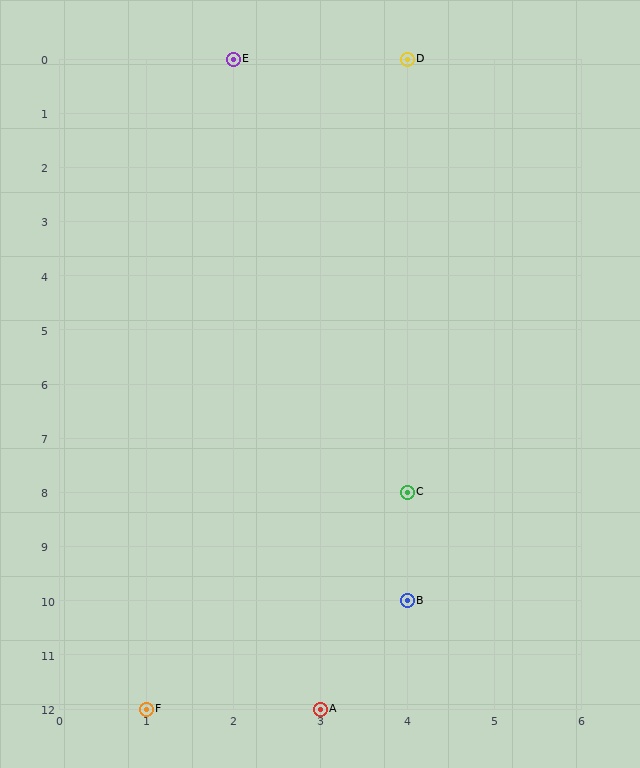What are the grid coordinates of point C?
Point C is at grid coordinates (4, 8).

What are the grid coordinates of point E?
Point E is at grid coordinates (2, 0).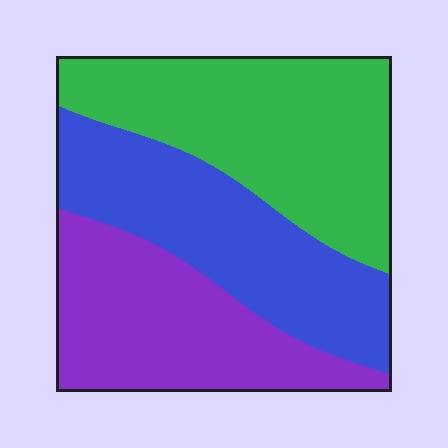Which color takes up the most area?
Green, at roughly 40%.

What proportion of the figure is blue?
Blue covers about 30% of the figure.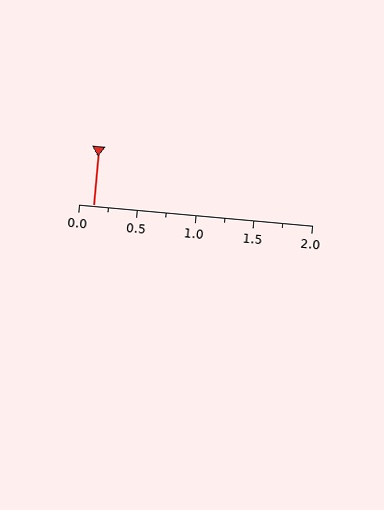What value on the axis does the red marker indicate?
The marker indicates approximately 0.12.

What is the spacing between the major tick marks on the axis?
The major ticks are spaced 0.5 apart.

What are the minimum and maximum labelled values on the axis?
The axis runs from 0.0 to 2.0.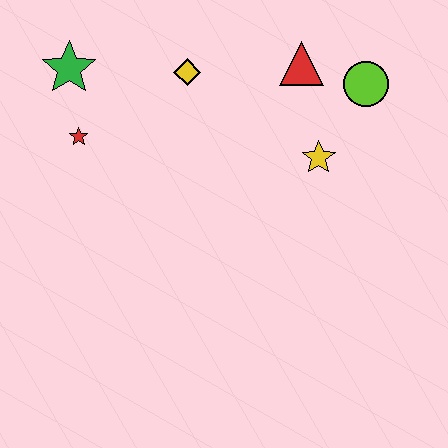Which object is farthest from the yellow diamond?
The lime circle is farthest from the yellow diamond.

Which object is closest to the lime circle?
The red triangle is closest to the lime circle.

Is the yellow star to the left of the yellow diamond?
No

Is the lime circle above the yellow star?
Yes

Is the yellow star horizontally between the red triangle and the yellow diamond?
No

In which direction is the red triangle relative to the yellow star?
The red triangle is above the yellow star.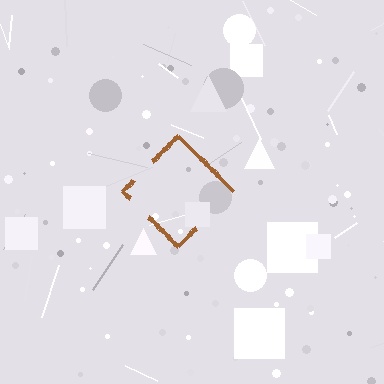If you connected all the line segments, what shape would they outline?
They would outline a diamond.